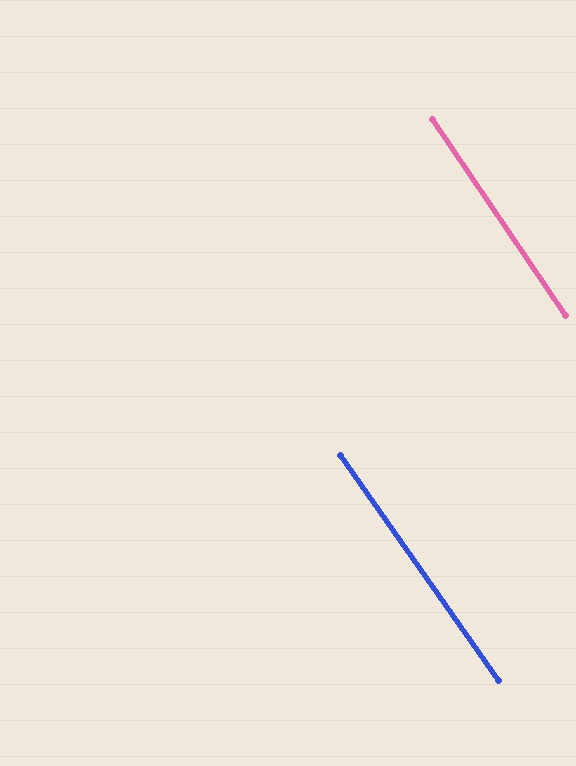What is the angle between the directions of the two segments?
Approximately 1 degree.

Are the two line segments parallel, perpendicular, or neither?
Parallel — their directions differ by only 0.8°.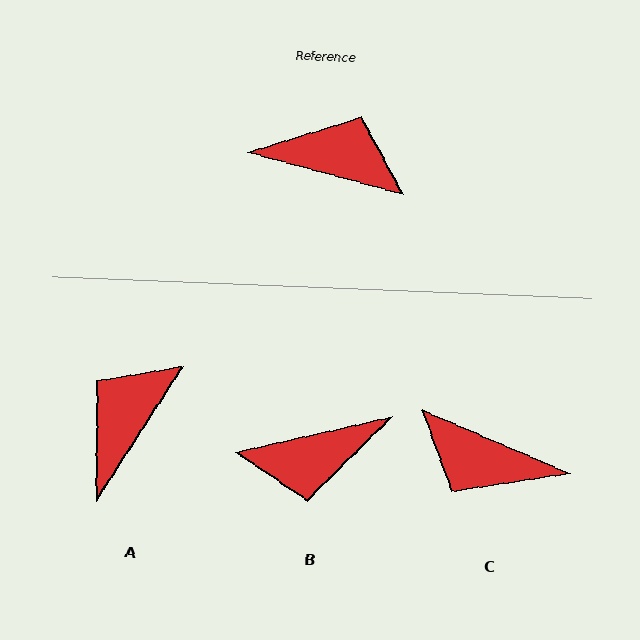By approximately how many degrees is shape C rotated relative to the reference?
Approximately 172 degrees counter-clockwise.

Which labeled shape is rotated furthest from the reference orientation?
C, about 172 degrees away.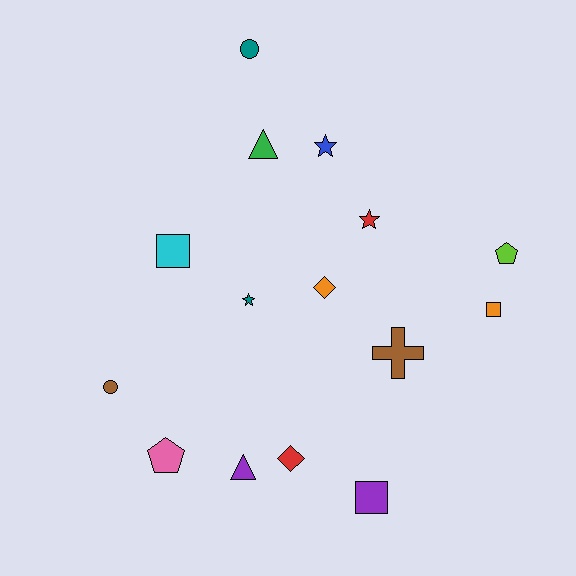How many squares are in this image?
There are 3 squares.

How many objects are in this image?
There are 15 objects.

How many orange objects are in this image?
There are 2 orange objects.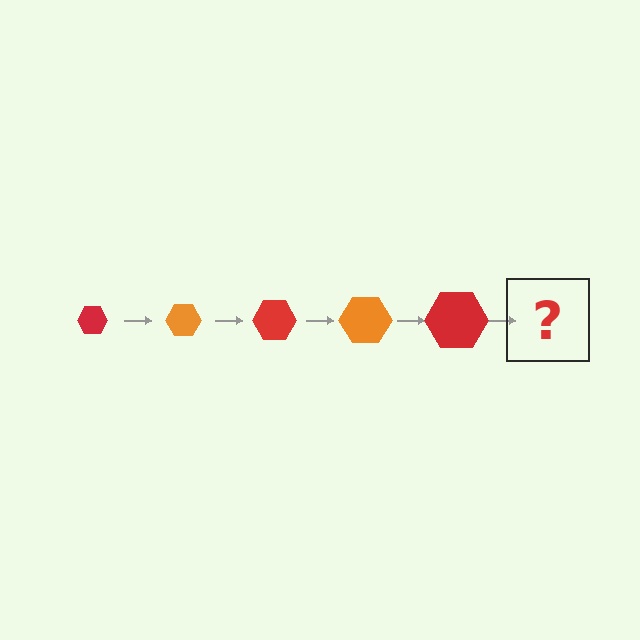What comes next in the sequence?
The next element should be an orange hexagon, larger than the previous one.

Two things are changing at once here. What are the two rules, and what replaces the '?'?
The two rules are that the hexagon grows larger each step and the color cycles through red and orange. The '?' should be an orange hexagon, larger than the previous one.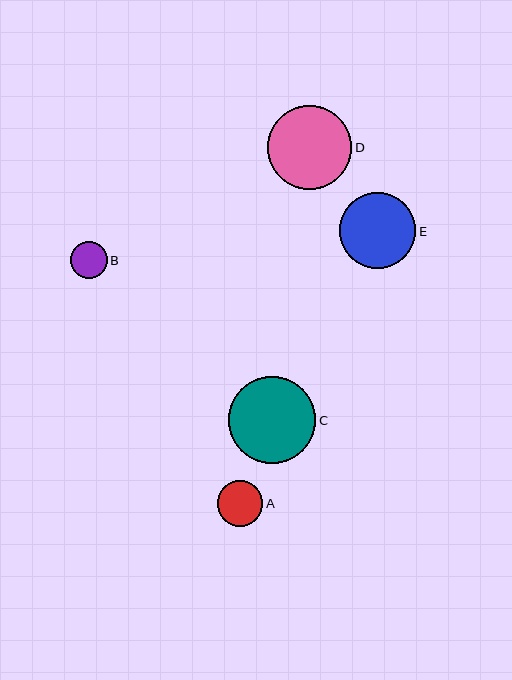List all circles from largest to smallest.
From largest to smallest: C, D, E, A, B.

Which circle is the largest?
Circle C is the largest with a size of approximately 87 pixels.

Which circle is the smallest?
Circle B is the smallest with a size of approximately 37 pixels.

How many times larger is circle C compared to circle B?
Circle C is approximately 2.3 times the size of circle B.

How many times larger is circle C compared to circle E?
Circle C is approximately 1.1 times the size of circle E.